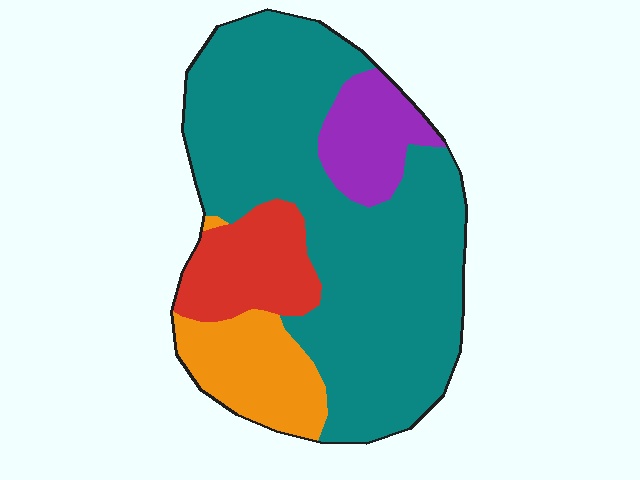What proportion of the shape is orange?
Orange covers around 15% of the shape.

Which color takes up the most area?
Teal, at roughly 65%.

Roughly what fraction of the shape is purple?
Purple takes up less than a quarter of the shape.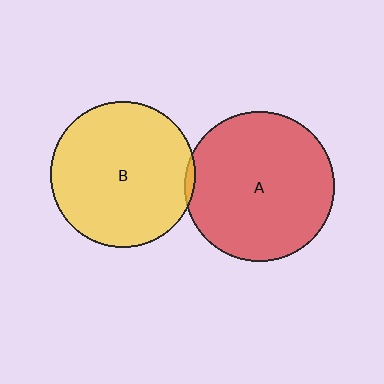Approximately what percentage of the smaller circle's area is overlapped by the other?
Approximately 5%.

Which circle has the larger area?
Circle A (red).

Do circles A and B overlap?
Yes.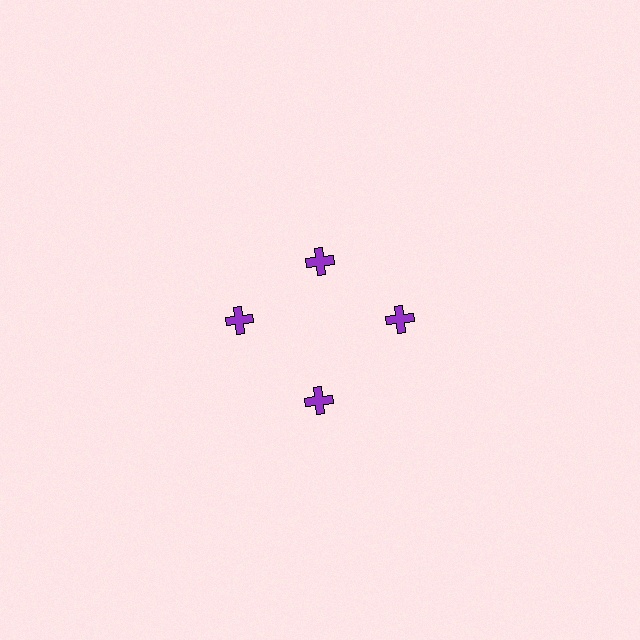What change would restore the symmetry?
The symmetry would be restored by moving it outward, back onto the ring so that all 4 crosses sit at equal angles and equal distance from the center.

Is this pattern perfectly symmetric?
No. The 4 purple crosses are arranged in a ring, but one element near the 12 o'clock position is pulled inward toward the center, breaking the 4-fold rotational symmetry.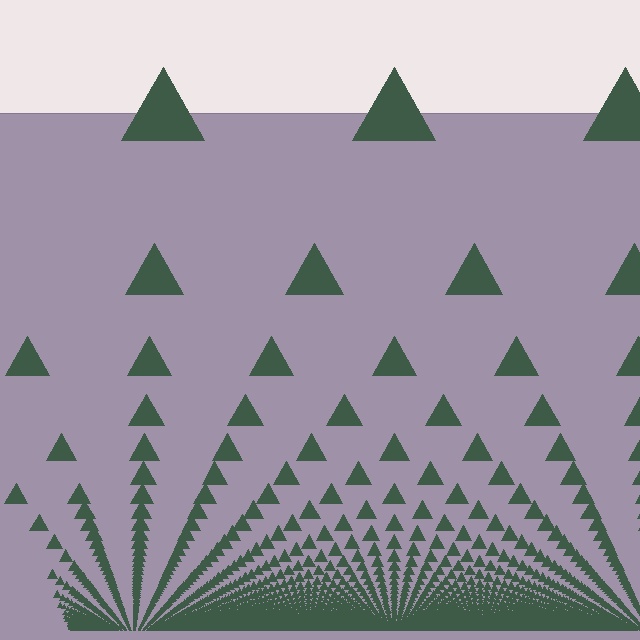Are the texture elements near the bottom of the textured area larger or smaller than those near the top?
Smaller. The gradient is inverted — elements near the bottom are smaller and denser.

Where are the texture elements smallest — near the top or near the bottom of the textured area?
Near the bottom.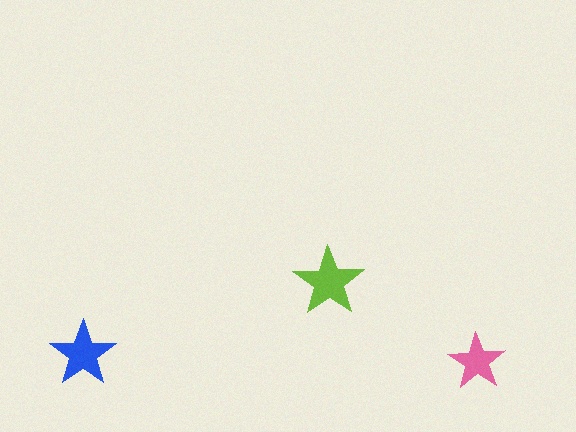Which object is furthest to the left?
The blue star is leftmost.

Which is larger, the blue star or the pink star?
The blue one.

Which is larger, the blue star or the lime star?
The lime one.